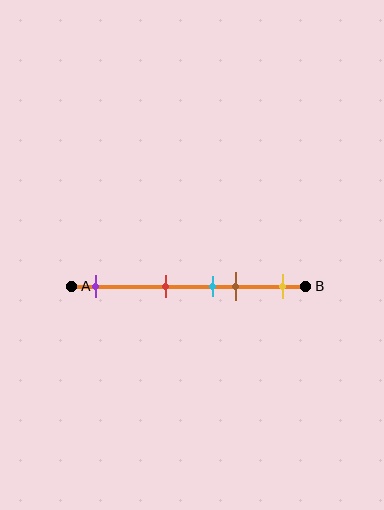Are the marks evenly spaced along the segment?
No, the marks are not evenly spaced.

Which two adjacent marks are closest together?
The cyan and brown marks are the closest adjacent pair.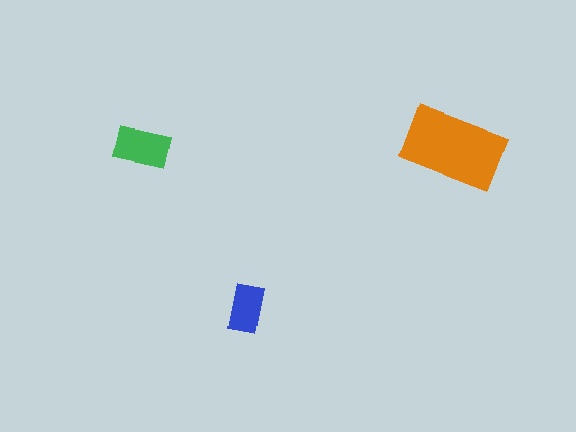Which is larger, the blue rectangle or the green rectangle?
The green one.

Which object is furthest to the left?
The green rectangle is leftmost.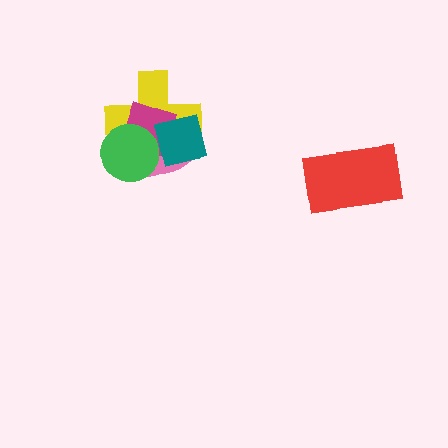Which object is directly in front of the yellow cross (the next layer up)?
The pink ellipse is directly in front of the yellow cross.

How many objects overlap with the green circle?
4 objects overlap with the green circle.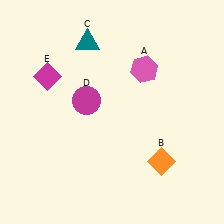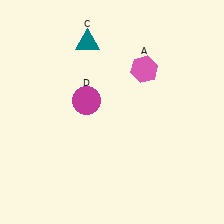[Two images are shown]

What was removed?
The orange diamond (B), the magenta diamond (E) were removed in Image 2.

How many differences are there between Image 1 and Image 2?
There are 2 differences between the two images.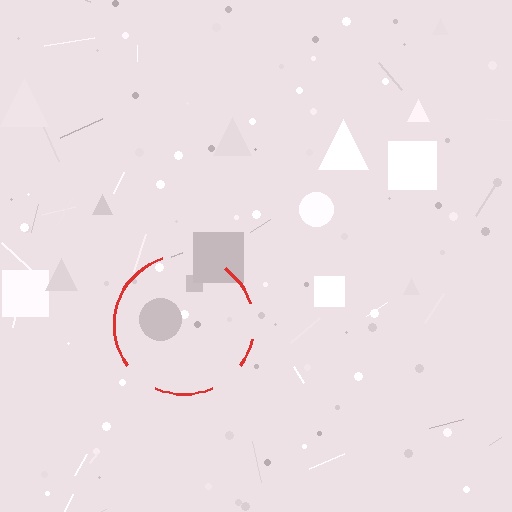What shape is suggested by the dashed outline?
The dashed outline suggests a circle.